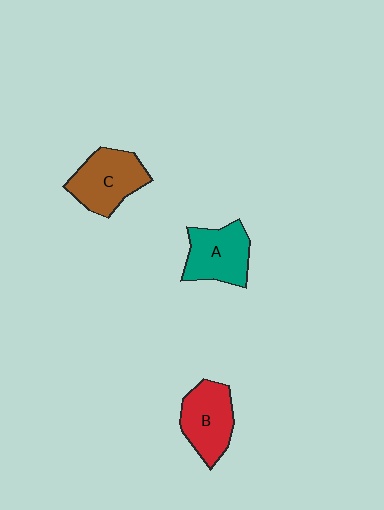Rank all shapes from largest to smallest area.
From largest to smallest: C (brown), A (teal), B (red).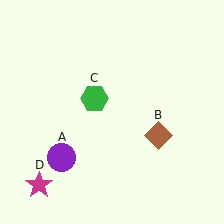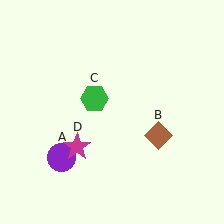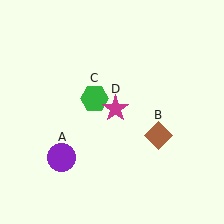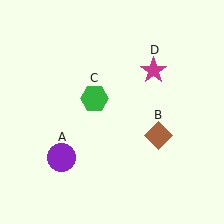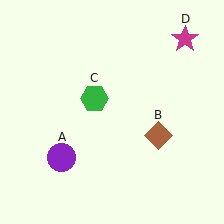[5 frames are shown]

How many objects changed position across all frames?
1 object changed position: magenta star (object D).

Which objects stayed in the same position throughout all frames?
Purple circle (object A) and brown diamond (object B) and green hexagon (object C) remained stationary.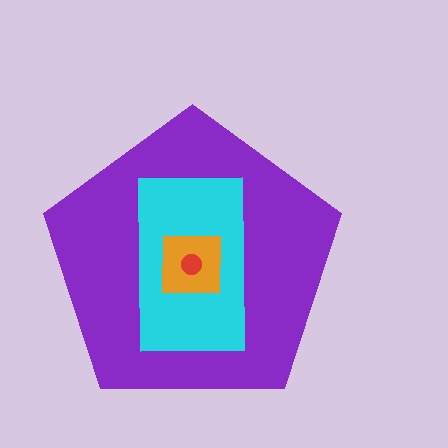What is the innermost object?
The red circle.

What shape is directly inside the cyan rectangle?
The orange square.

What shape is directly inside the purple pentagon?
The cyan rectangle.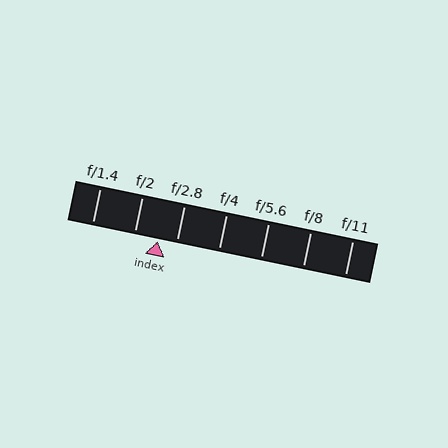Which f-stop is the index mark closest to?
The index mark is closest to f/2.8.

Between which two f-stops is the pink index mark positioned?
The index mark is between f/2 and f/2.8.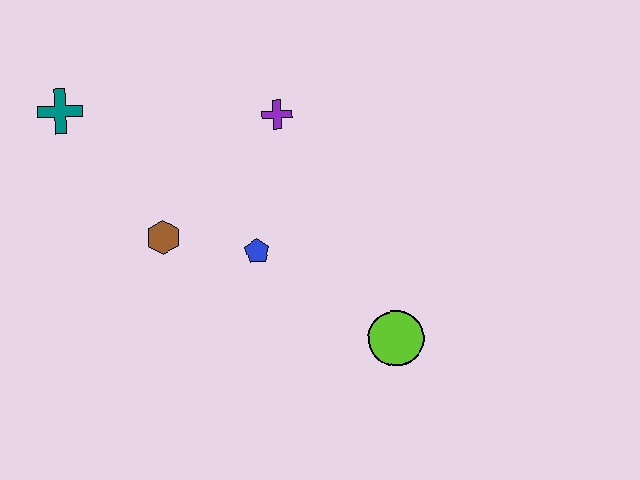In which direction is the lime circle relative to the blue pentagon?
The lime circle is to the right of the blue pentagon.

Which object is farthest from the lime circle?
The teal cross is farthest from the lime circle.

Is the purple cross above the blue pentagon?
Yes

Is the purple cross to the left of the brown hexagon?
No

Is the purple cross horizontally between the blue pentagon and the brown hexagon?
No